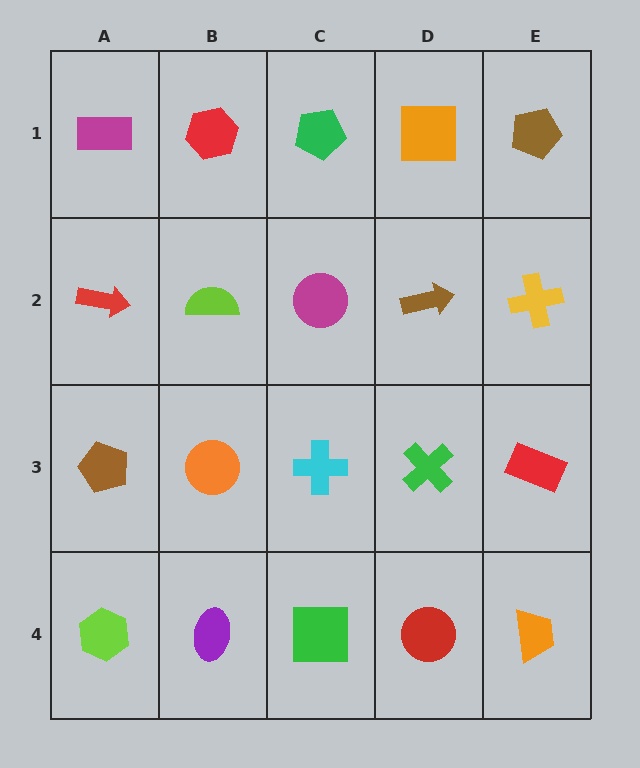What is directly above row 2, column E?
A brown pentagon.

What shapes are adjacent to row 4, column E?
A red rectangle (row 3, column E), a red circle (row 4, column D).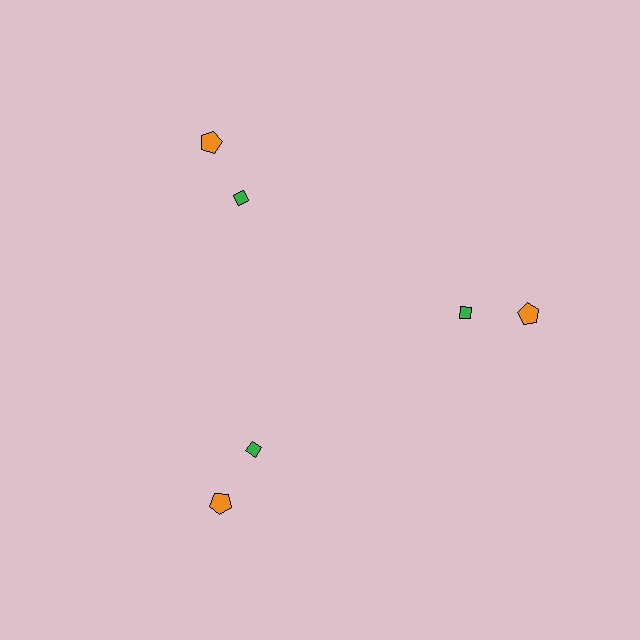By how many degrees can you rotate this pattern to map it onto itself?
The pattern maps onto itself every 120 degrees of rotation.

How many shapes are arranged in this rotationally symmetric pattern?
There are 6 shapes, arranged in 3 groups of 2.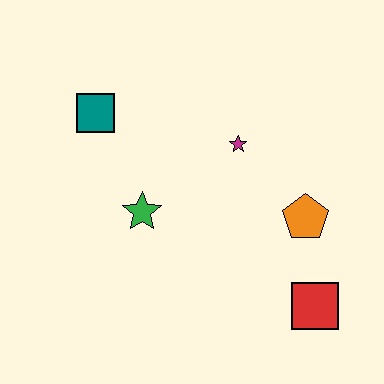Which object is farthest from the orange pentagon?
The teal square is farthest from the orange pentagon.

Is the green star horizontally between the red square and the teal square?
Yes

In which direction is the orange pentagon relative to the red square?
The orange pentagon is above the red square.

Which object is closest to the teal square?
The green star is closest to the teal square.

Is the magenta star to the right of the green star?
Yes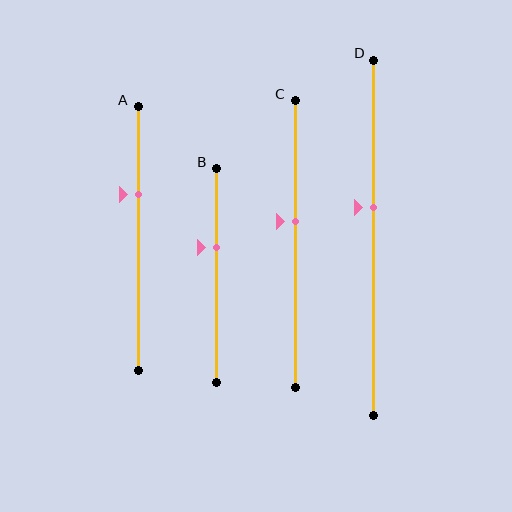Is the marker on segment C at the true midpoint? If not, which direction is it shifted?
No, the marker on segment C is shifted upward by about 8% of the segment length.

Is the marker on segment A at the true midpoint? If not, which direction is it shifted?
No, the marker on segment A is shifted upward by about 17% of the segment length.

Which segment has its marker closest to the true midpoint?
Segment C has its marker closest to the true midpoint.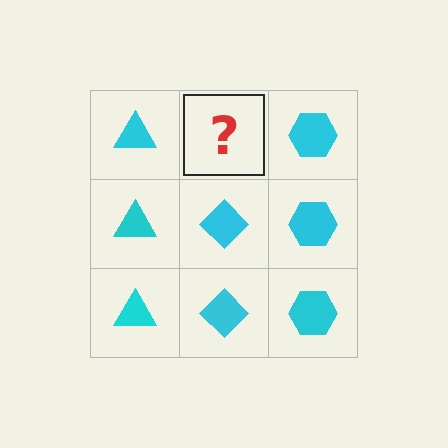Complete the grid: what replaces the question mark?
The question mark should be replaced with a cyan diamond.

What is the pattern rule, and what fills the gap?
The rule is that each column has a consistent shape. The gap should be filled with a cyan diamond.